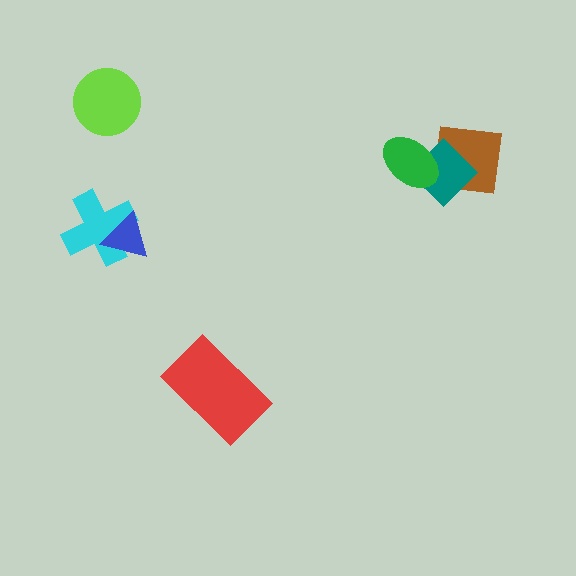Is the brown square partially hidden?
Yes, it is partially covered by another shape.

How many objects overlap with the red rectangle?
0 objects overlap with the red rectangle.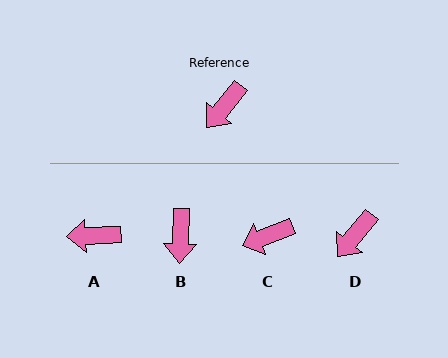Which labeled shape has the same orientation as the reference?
D.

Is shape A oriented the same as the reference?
No, it is off by about 48 degrees.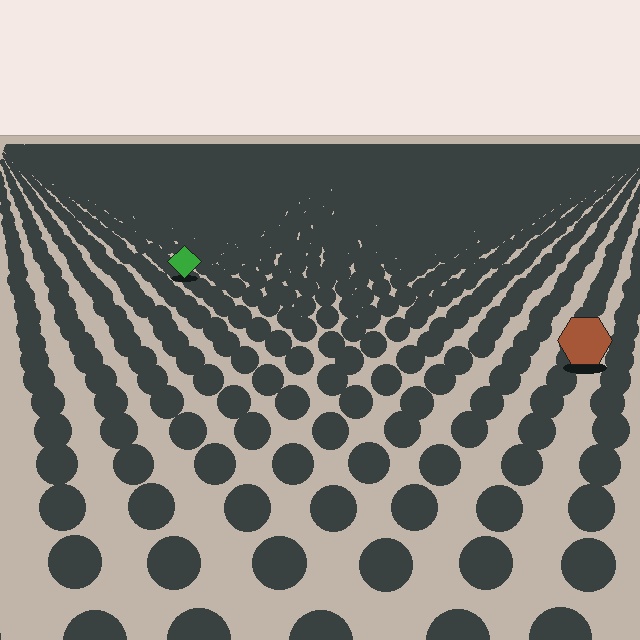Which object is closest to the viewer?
The brown hexagon is closest. The texture marks near it are larger and more spread out.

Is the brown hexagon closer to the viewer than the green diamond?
Yes. The brown hexagon is closer — you can tell from the texture gradient: the ground texture is coarser near it.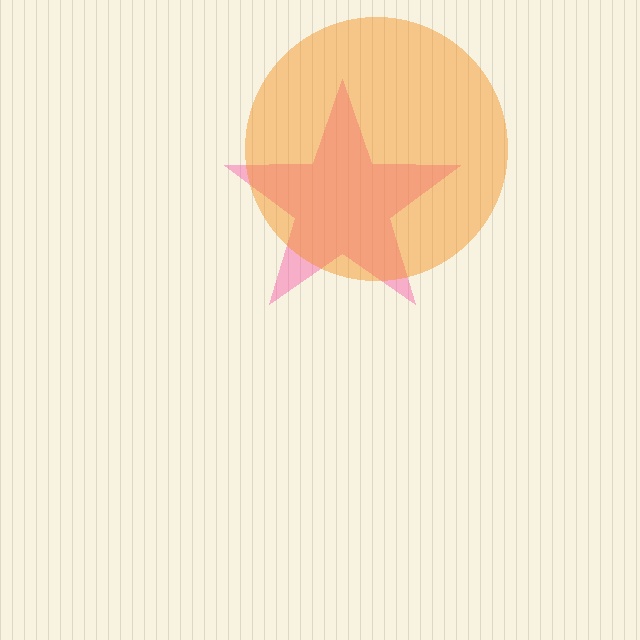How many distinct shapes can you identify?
There are 2 distinct shapes: a pink star, an orange circle.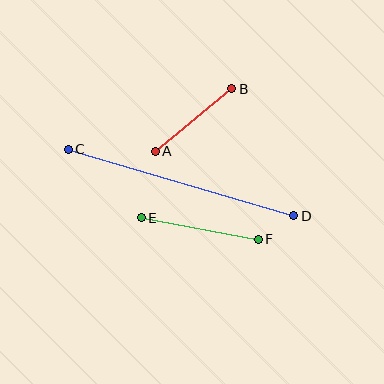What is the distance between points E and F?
The distance is approximately 119 pixels.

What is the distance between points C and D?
The distance is approximately 235 pixels.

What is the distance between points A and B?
The distance is approximately 99 pixels.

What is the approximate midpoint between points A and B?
The midpoint is at approximately (194, 120) pixels.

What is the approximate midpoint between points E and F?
The midpoint is at approximately (200, 229) pixels.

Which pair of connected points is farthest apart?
Points C and D are farthest apart.